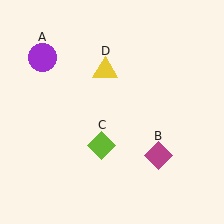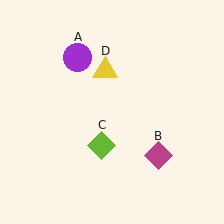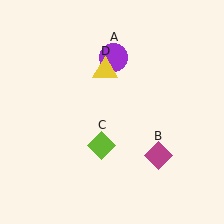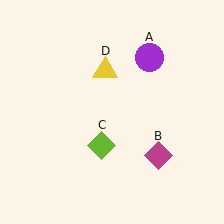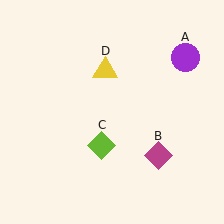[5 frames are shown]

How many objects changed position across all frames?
1 object changed position: purple circle (object A).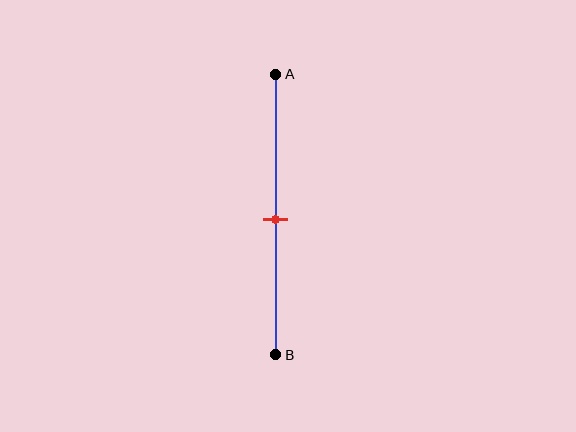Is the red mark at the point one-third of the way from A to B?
No, the mark is at about 50% from A, not at the 33% one-third point.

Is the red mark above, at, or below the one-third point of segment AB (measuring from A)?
The red mark is below the one-third point of segment AB.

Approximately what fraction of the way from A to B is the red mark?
The red mark is approximately 50% of the way from A to B.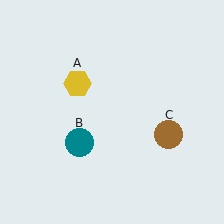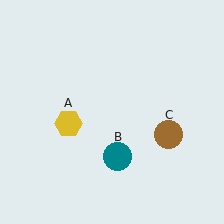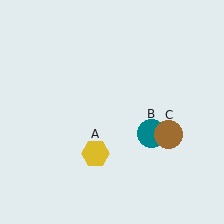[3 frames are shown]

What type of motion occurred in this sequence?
The yellow hexagon (object A), teal circle (object B) rotated counterclockwise around the center of the scene.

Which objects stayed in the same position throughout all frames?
Brown circle (object C) remained stationary.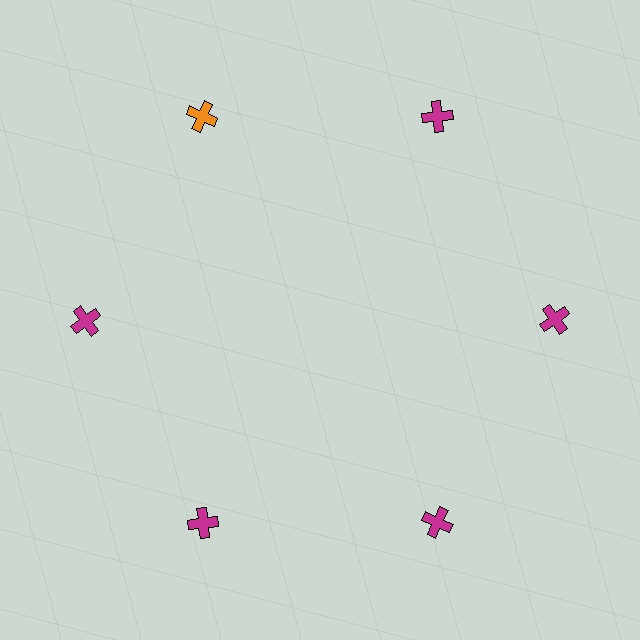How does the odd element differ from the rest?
It has a different color: orange instead of magenta.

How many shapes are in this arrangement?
There are 6 shapes arranged in a ring pattern.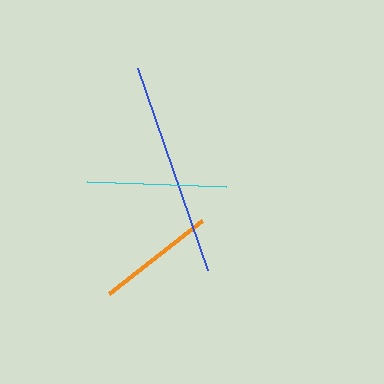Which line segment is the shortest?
The orange line is the shortest at approximately 118 pixels.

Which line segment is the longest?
The blue line is the longest at approximately 214 pixels.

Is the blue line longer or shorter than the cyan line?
The blue line is longer than the cyan line.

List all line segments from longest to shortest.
From longest to shortest: blue, cyan, orange.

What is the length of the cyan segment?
The cyan segment is approximately 139 pixels long.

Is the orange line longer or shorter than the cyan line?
The cyan line is longer than the orange line.